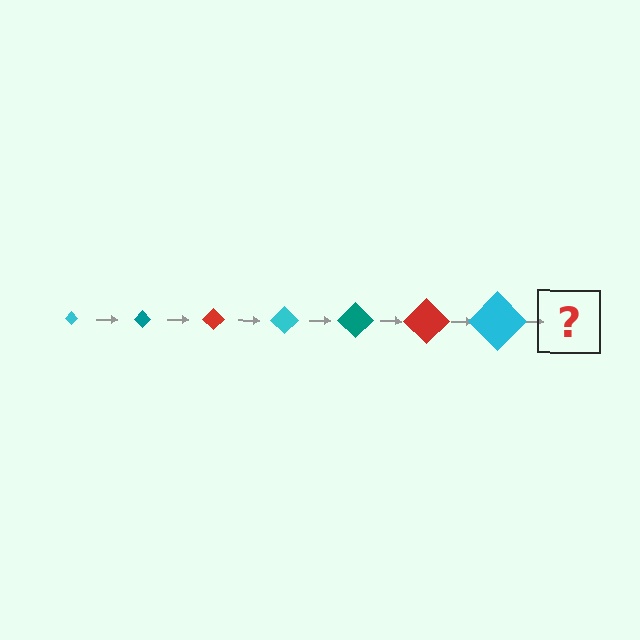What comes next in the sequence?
The next element should be a teal diamond, larger than the previous one.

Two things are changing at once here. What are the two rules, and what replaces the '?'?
The two rules are that the diamond grows larger each step and the color cycles through cyan, teal, and red. The '?' should be a teal diamond, larger than the previous one.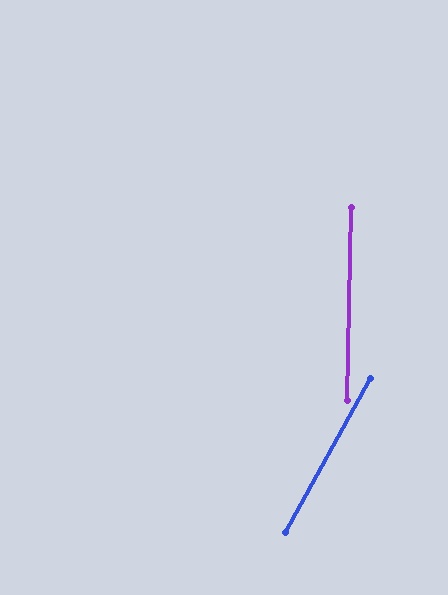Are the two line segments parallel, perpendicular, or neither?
Neither parallel nor perpendicular — they differ by about 28°.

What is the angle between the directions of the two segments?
Approximately 28 degrees.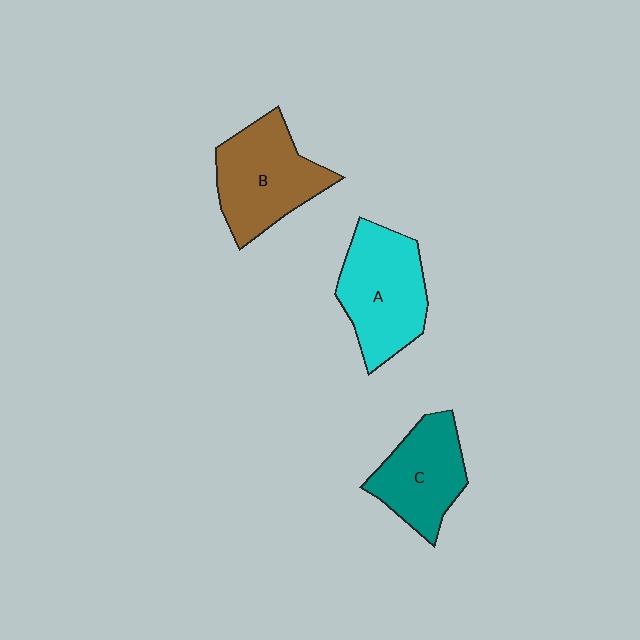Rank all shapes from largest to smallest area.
From largest to smallest: A (cyan), B (brown), C (teal).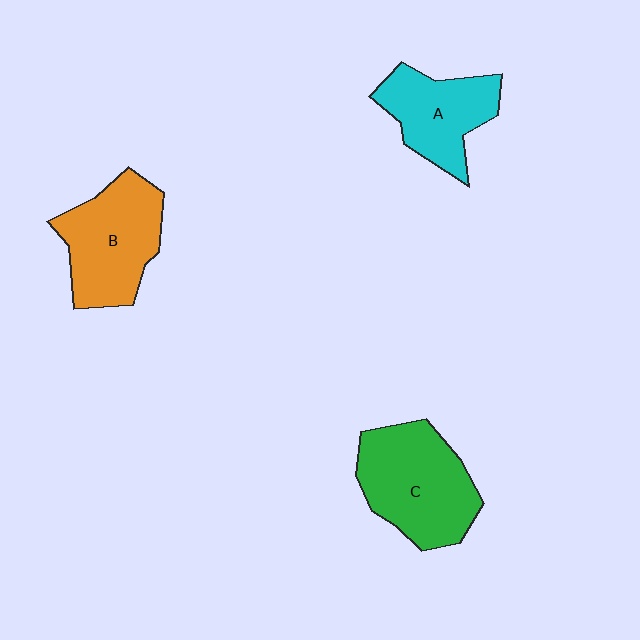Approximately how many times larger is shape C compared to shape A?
Approximately 1.4 times.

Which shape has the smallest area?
Shape A (cyan).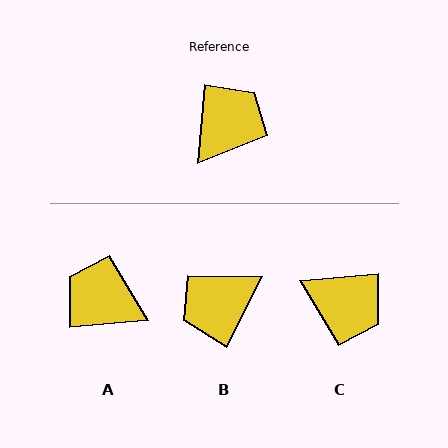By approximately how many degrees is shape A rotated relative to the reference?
Approximately 100 degrees counter-clockwise.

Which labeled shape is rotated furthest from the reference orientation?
B, about 157 degrees away.